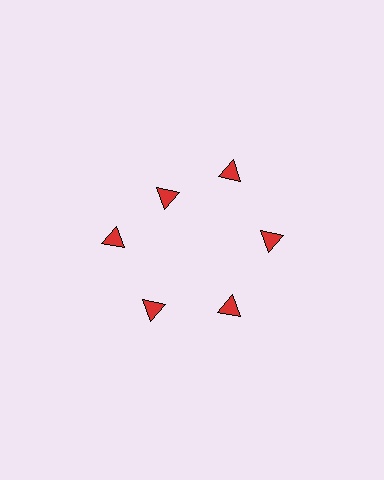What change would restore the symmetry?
The symmetry would be restored by moving it outward, back onto the ring so that all 6 triangles sit at equal angles and equal distance from the center.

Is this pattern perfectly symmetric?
No. The 6 red triangles are arranged in a ring, but one element near the 11 o'clock position is pulled inward toward the center, breaking the 6-fold rotational symmetry.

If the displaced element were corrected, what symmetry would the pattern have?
It would have 6-fold rotational symmetry — the pattern would map onto itself every 60 degrees.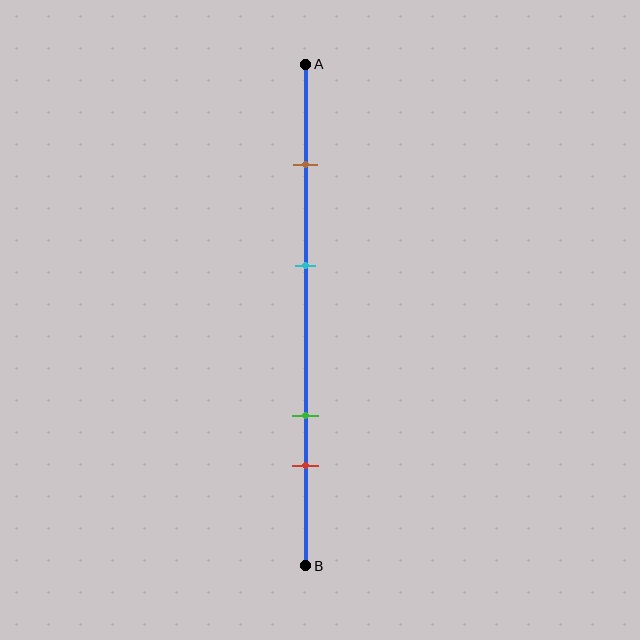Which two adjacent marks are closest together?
The green and red marks are the closest adjacent pair.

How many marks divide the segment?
There are 4 marks dividing the segment.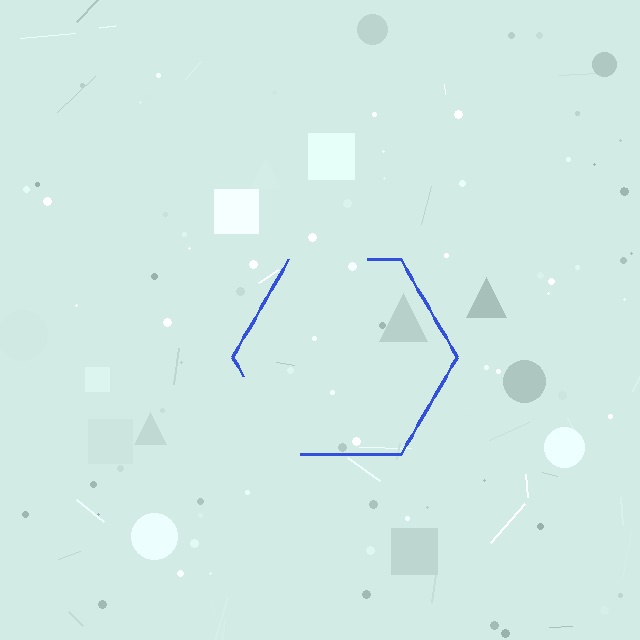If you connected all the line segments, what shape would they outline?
They would outline a hexagon.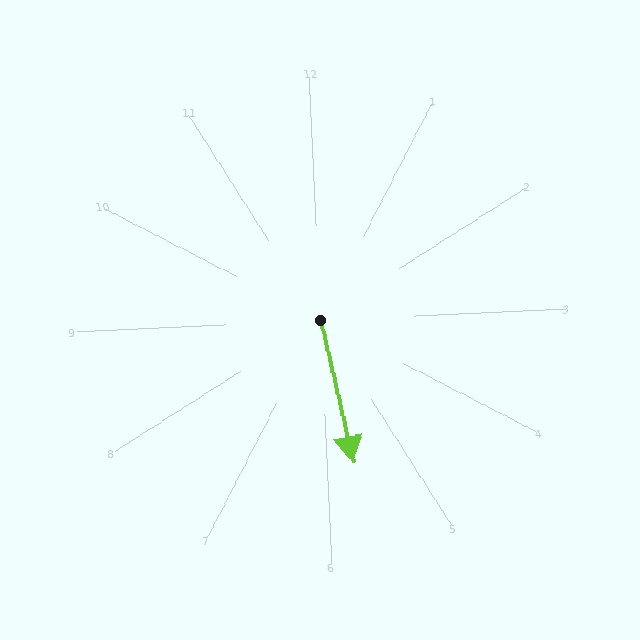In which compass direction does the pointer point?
South.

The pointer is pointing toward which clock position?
Roughly 6 o'clock.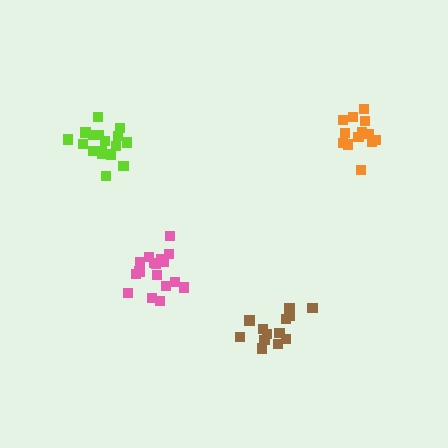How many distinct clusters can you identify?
There are 4 distinct clusters.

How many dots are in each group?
Group 1: 13 dots, Group 2: 13 dots, Group 3: 17 dots, Group 4: 18 dots (61 total).